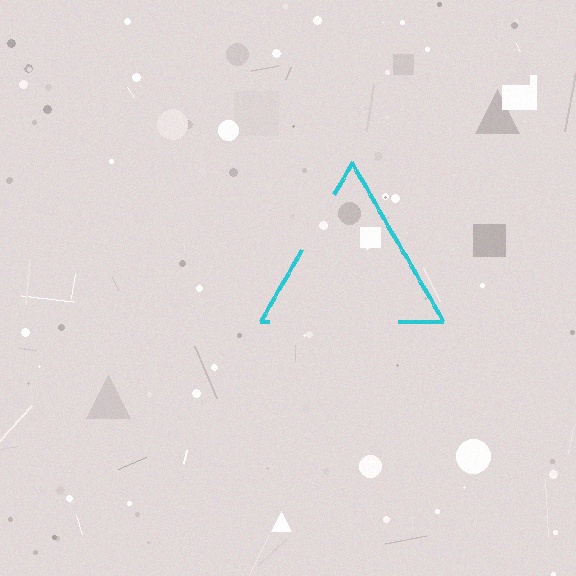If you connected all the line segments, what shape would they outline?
They would outline a triangle.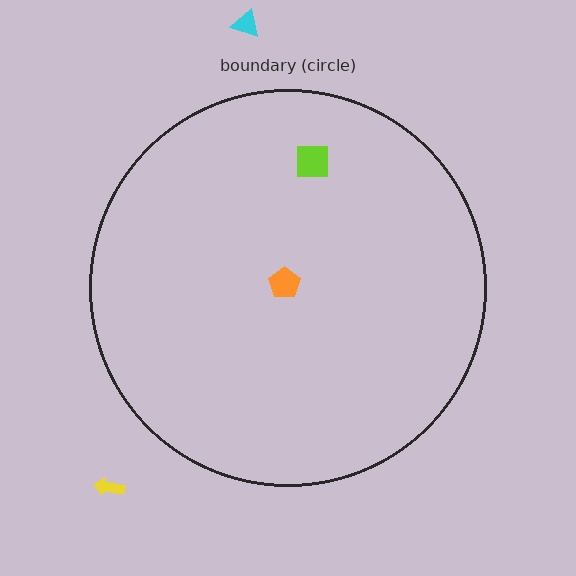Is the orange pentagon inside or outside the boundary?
Inside.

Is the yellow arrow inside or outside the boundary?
Outside.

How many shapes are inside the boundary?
2 inside, 2 outside.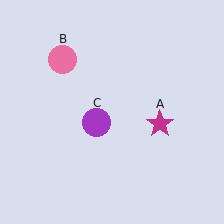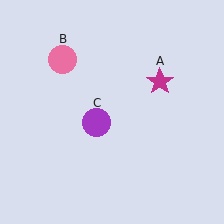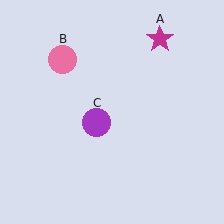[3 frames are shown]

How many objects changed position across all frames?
1 object changed position: magenta star (object A).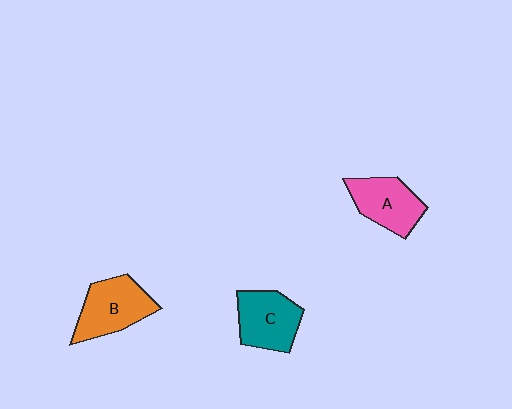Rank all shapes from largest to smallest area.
From largest to smallest: B (orange), C (teal), A (pink).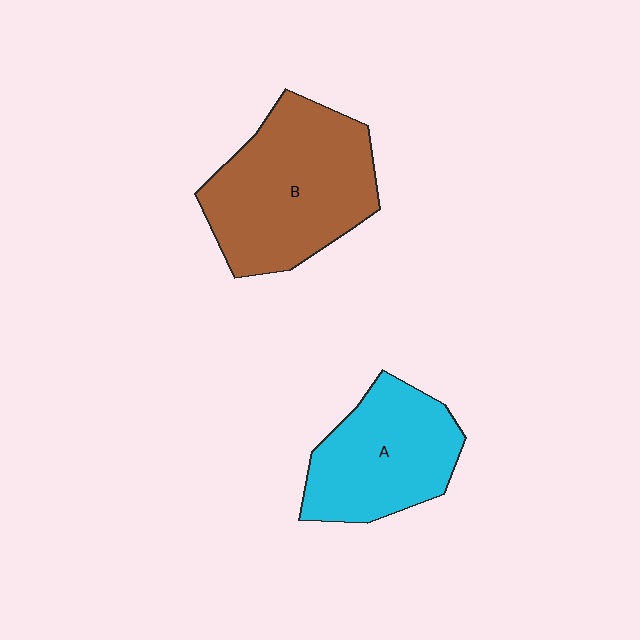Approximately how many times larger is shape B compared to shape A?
Approximately 1.3 times.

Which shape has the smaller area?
Shape A (cyan).